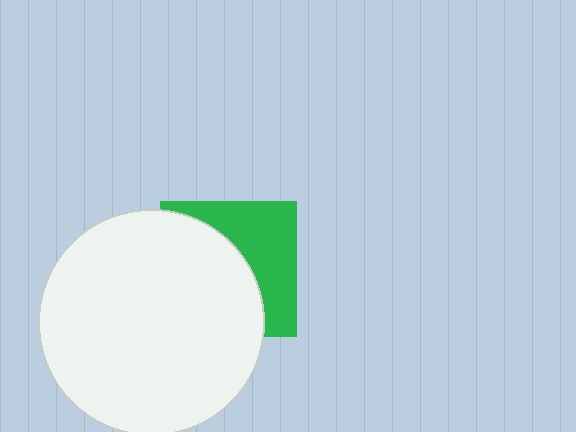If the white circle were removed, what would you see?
You would see the complete green square.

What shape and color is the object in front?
The object in front is a white circle.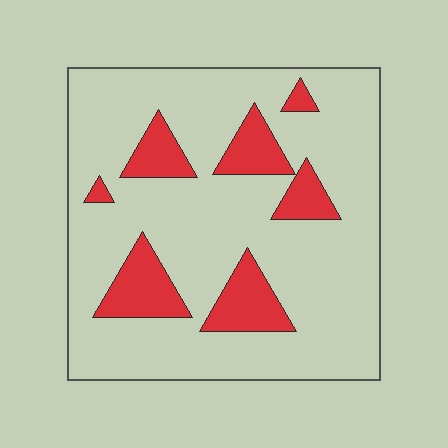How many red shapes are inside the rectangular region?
7.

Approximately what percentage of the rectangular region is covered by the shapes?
Approximately 20%.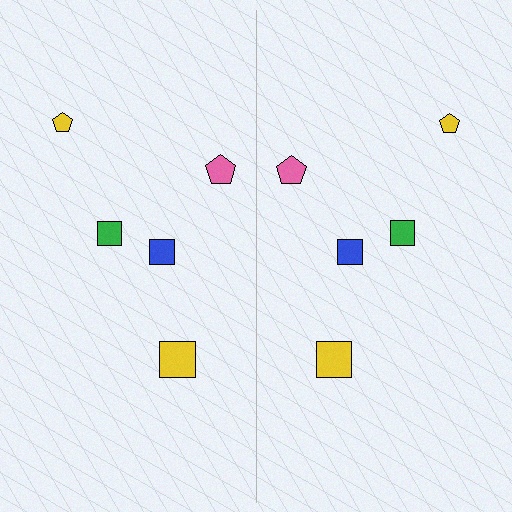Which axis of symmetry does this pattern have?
The pattern has a vertical axis of symmetry running through the center of the image.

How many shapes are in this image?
There are 10 shapes in this image.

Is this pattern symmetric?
Yes, this pattern has bilateral (reflection) symmetry.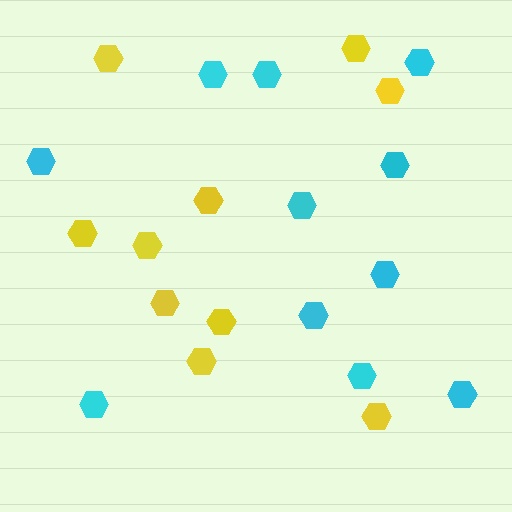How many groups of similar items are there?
There are 2 groups: one group of cyan hexagons (11) and one group of yellow hexagons (10).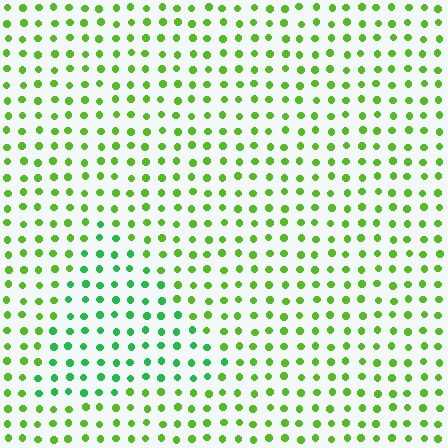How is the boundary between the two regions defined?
The boundary is defined purely by a slight shift in hue (about 35 degrees). Spacing, size, and orientation are identical on both sides.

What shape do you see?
I see a triangle.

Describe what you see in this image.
The image is filled with small lime elements in a uniform arrangement. A triangle-shaped region is visible where the elements are tinted to a slightly different hue, forming a subtle color boundary.